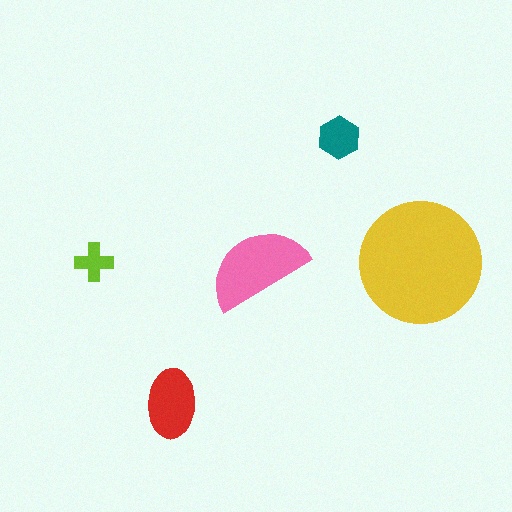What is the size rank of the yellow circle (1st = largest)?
1st.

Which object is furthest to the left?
The lime cross is leftmost.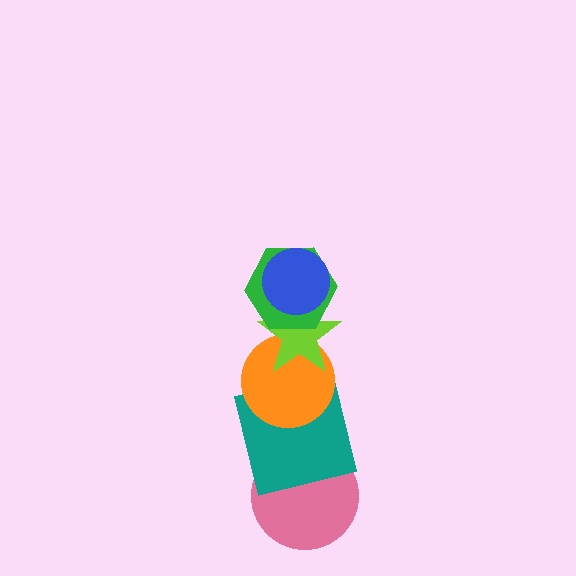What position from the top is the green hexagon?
The green hexagon is 2nd from the top.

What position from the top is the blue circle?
The blue circle is 1st from the top.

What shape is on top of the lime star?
The green hexagon is on top of the lime star.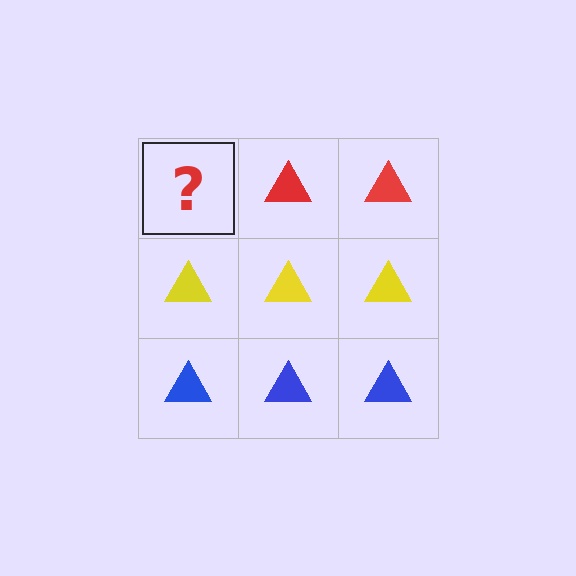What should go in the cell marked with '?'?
The missing cell should contain a red triangle.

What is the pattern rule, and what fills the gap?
The rule is that each row has a consistent color. The gap should be filled with a red triangle.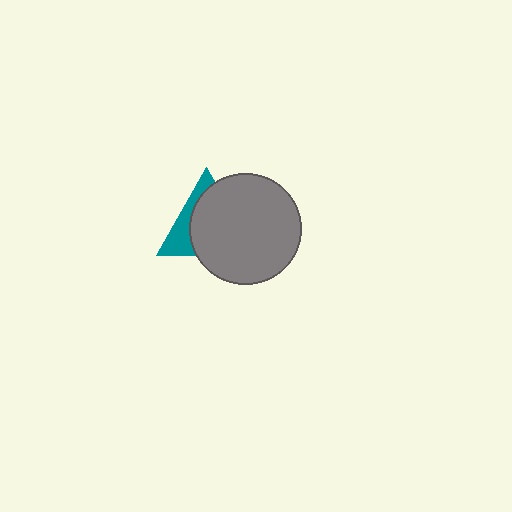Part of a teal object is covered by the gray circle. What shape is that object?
It is a triangle.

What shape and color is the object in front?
The object in front is a gray circle.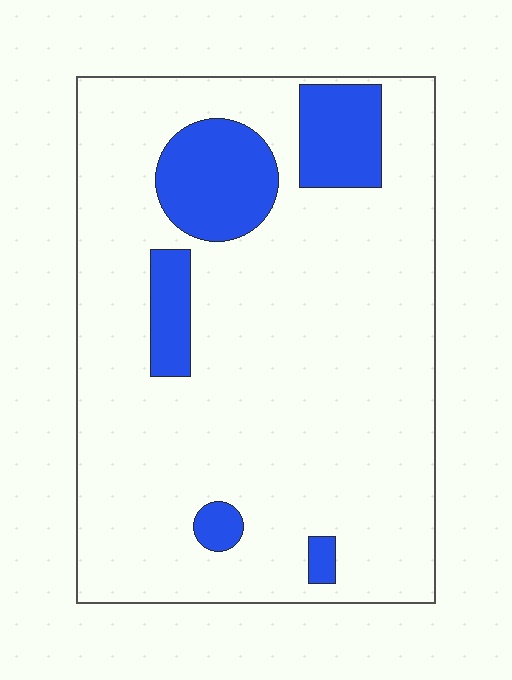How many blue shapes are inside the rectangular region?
5.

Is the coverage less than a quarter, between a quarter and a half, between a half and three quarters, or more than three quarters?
Less than a quarter.